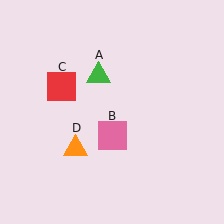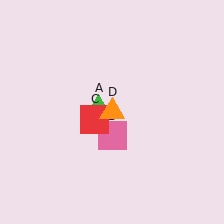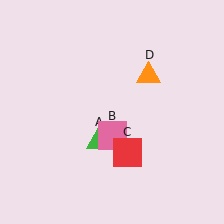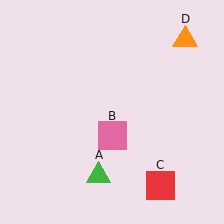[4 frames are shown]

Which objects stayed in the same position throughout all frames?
Pink square (object B) remained stationary.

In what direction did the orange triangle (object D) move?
The orange triangle (object D) moved up and to the right.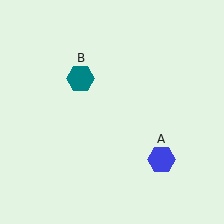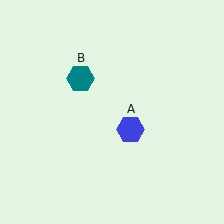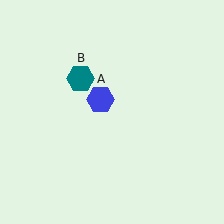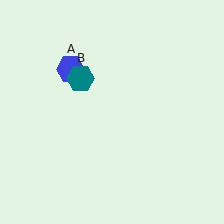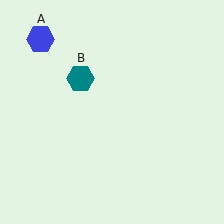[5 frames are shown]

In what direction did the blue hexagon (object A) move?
The blue hexagon (object A) moved up and to the left.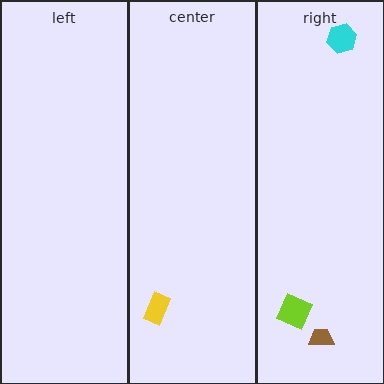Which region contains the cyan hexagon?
The right region.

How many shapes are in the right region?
3.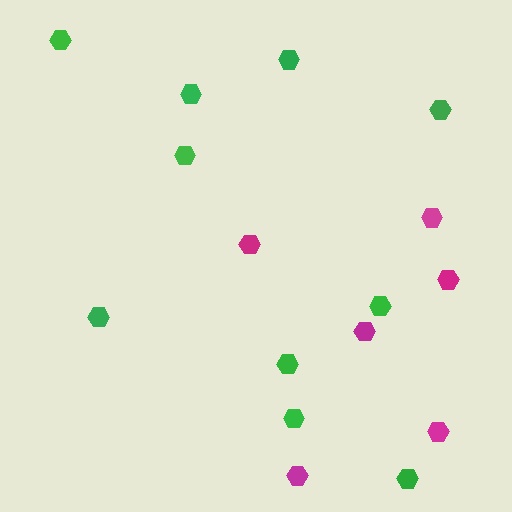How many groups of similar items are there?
There are 2 groups: one group of green hexagons (10) and one group of magenta hexagons (6).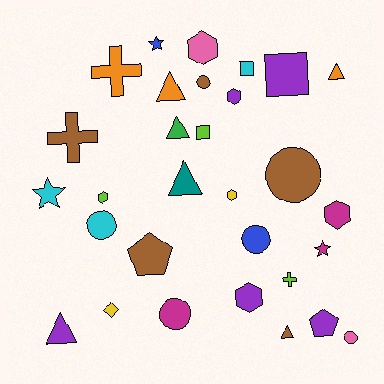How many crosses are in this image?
There are 3 crosses.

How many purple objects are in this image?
There are 5 purple objects.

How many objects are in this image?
There are 30 objects.